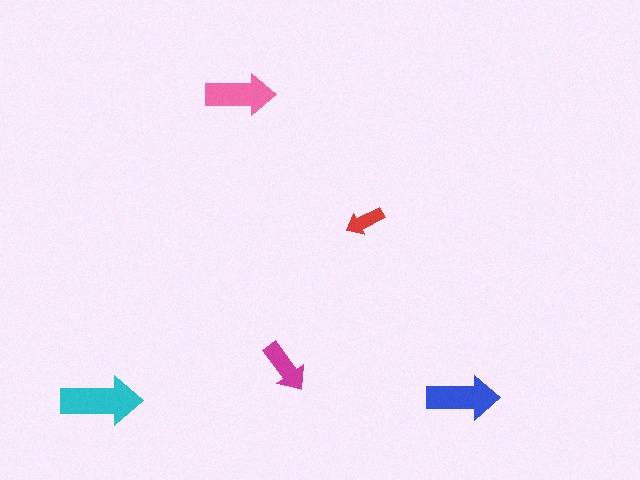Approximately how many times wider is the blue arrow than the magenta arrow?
About 1.5 times wider.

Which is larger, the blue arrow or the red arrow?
The blue one.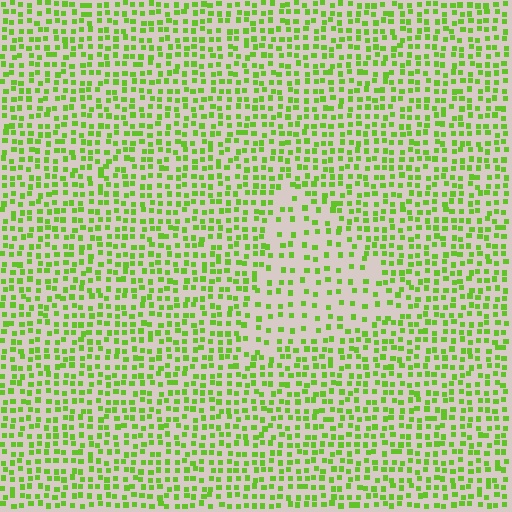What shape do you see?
I see a triangle.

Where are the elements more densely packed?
The elements are more densely packed outside the triangle boundary.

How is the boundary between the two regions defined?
The boundary is defined by a change in element density (approximately 1.9x ratio). All elements are the same color, size, and shape.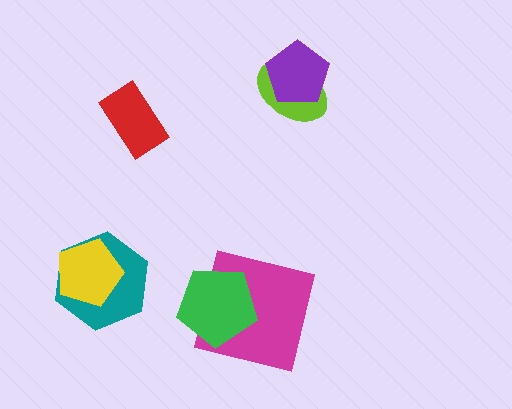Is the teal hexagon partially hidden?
Yes, it is partially covered by another shape.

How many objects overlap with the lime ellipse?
1 object overlaps with the lime ellipse.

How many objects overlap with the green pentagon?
1 object overlaps with the green pentagon.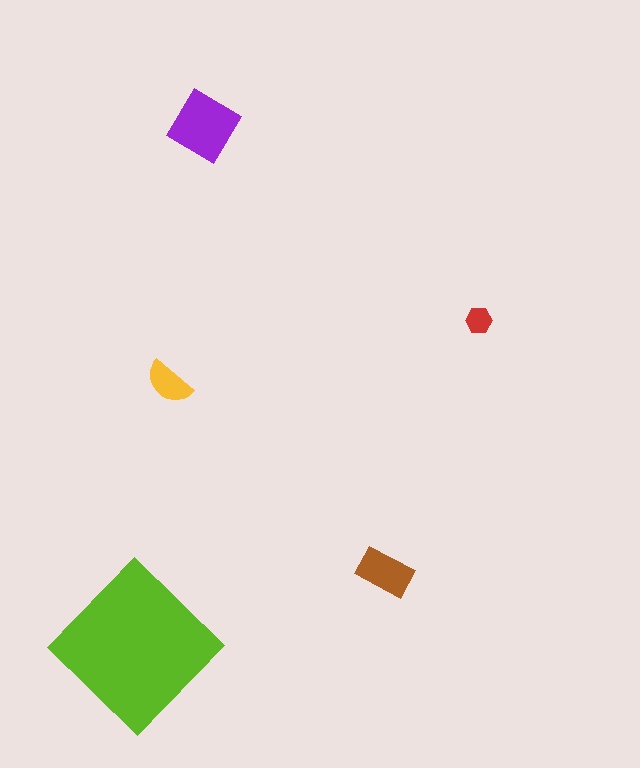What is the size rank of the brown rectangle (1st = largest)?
3rd.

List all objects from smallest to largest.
The red hexagon, the yellow semicircle, the brown rectangle, the purple diamond, the lime diamond.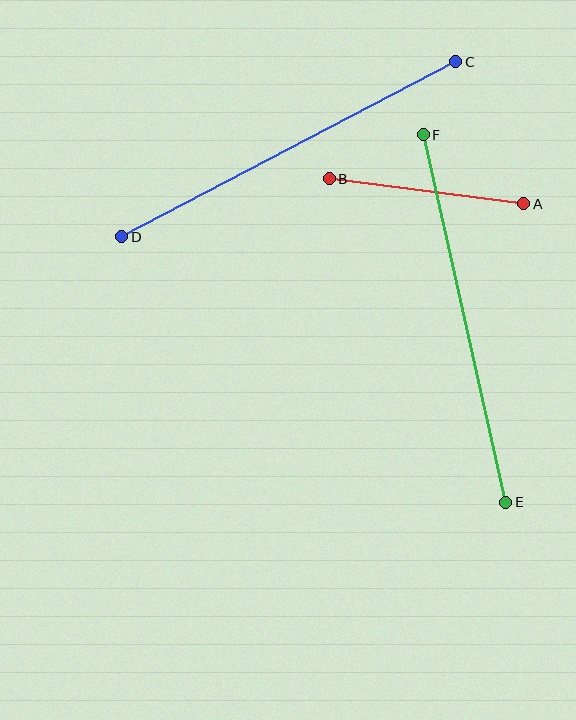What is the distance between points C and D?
The distance is approximately 377 pixels.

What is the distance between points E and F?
The distance is approximately 377 pixels.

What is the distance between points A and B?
The distance is approximately 196 pixels.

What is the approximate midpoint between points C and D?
The midpoint is at approximately (289, 149) pixels.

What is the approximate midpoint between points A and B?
The midpoint is at approximately (427, 191) pixels.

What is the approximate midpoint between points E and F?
The midpoint is at approximately (464, 319) pixels.